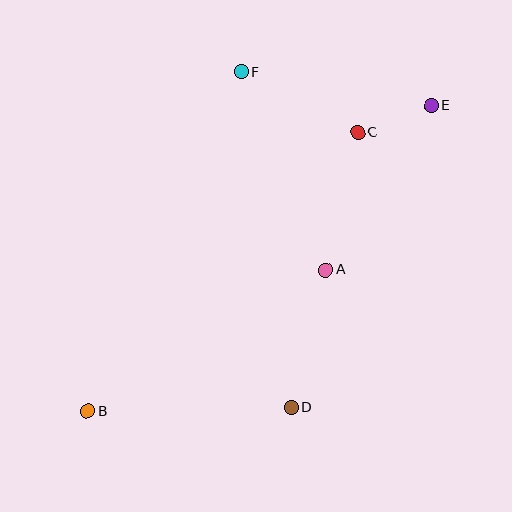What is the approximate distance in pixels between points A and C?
The distance between A and C is approximately 141 pixels.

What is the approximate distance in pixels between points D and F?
The distance between D and F is approximately 339 pixels.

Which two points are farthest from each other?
Points B and E are farthest from each other.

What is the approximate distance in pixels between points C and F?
The distance between C and F is approximately 131 pixels.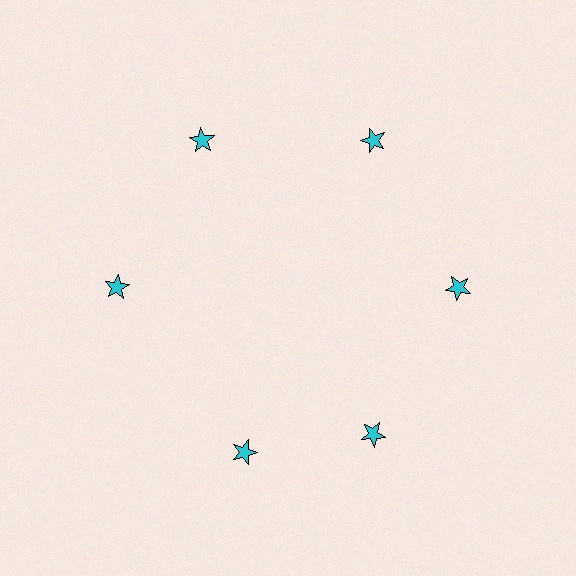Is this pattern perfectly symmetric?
No. The 6 cyan stars are arranged in a ring, but one element near the 7 o'clock position is rotated out of alignment along the ring, breaking the 6-fold rotational symmetry.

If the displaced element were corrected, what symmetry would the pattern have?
It would have 6-fold rotational symmetry — the pattern would map onto itself every 60 degrees.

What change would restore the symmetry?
The symmetry would be restored by rotating it back into even spacing with its neighbors so that all 6 stars sit at equal angles and equal distance from the center.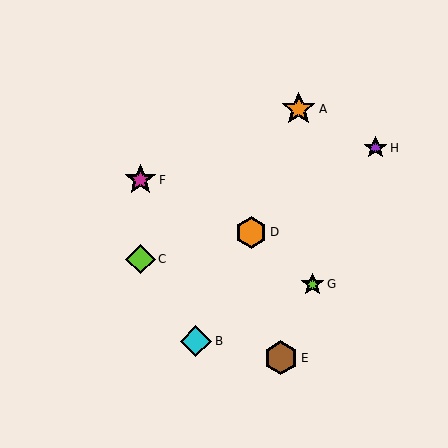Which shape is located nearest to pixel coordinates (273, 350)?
The brown hexagon (labeled E) at (281, 358) is nearest to that location.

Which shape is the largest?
The orange star (labeled A) is the largest.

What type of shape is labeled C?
Shape C is a lime diamond.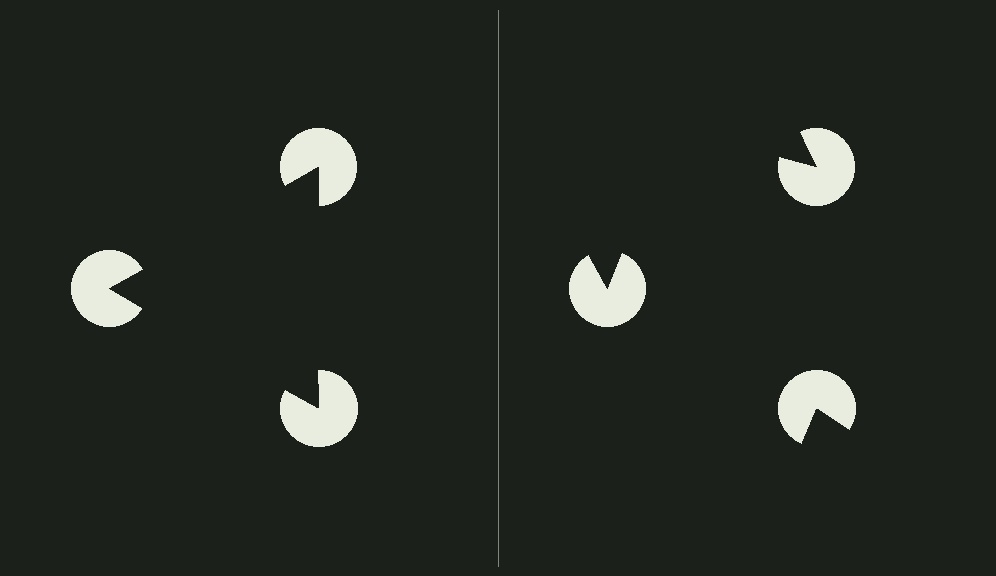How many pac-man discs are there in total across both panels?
6 — 3 on each side.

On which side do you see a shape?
An illusory triangle appears on the left side. On the right side the wedge cuts are rotated, so no coherent shape forms.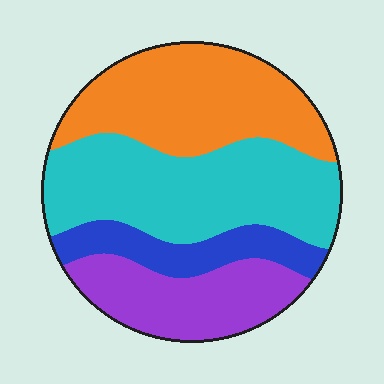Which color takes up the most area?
Cyan, at roughly 35%.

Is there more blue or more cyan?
Cyan.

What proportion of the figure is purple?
Purple covers roughly 20% of the figure.